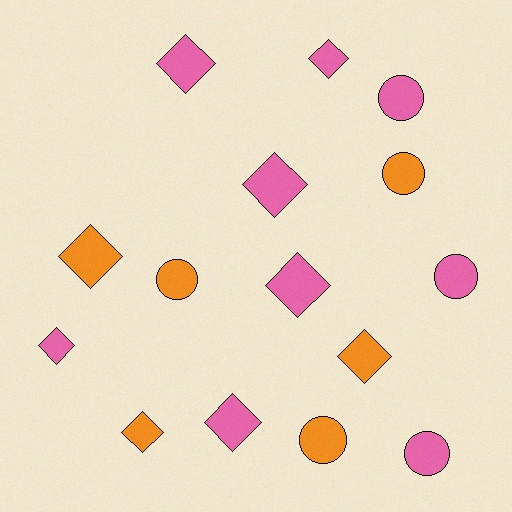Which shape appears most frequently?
Diamond, with 9 objects.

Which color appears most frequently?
Pink, with 9 objects.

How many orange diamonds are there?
There are 3 orange diamonds.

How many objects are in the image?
There are 15 objects.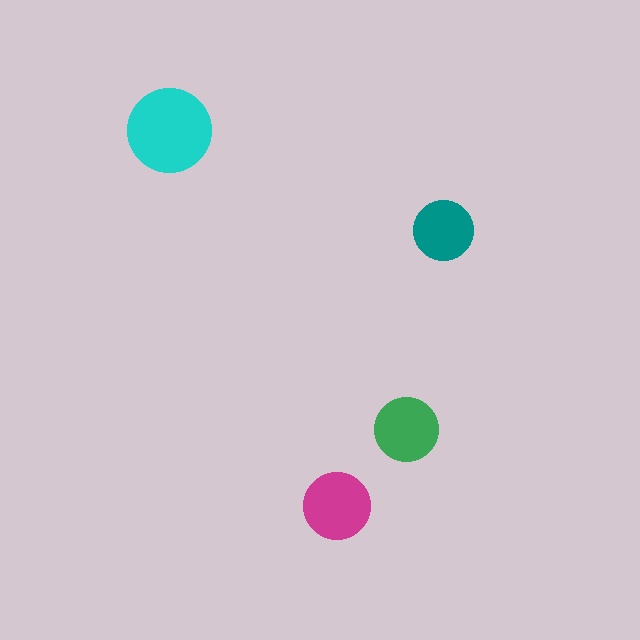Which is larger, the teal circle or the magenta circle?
The magenta one.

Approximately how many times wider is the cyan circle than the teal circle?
About 1.5 times wider.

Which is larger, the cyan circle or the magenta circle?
The cyan one.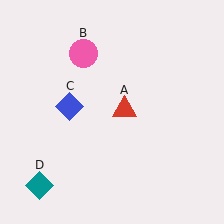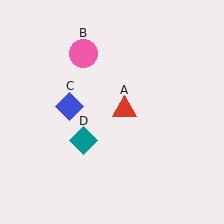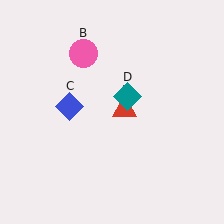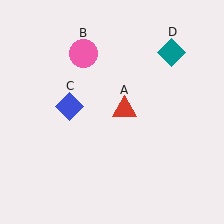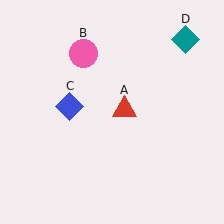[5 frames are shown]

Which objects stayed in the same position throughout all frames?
Red triangle (object A) and pink circle (object B) and blue diamond (object C) remained stationary.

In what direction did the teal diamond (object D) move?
The teal diamond (object D) moved up and to the right.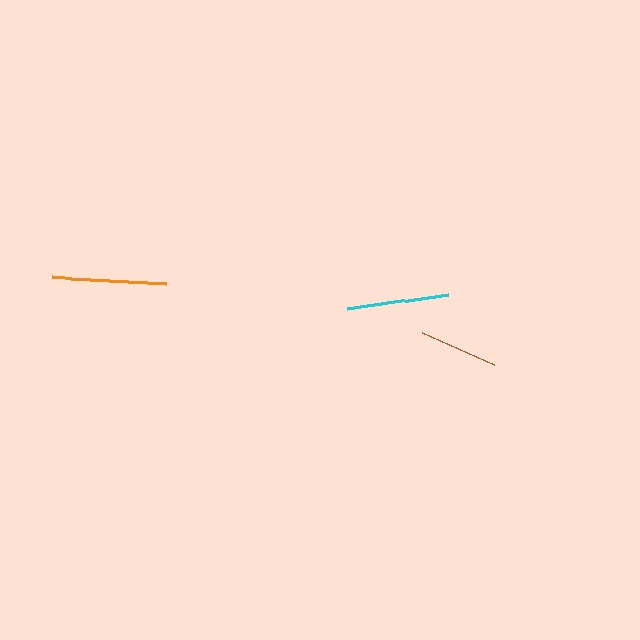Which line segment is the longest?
The orange line is the longest at approximately 113 pixels.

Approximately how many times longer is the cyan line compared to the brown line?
The cyan line is approximately 1.3 times the length of the brown line.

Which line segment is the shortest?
The brown line is the shortest at approximately 78 pixels.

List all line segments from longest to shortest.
From longest to shortest: orange, cyan, brown.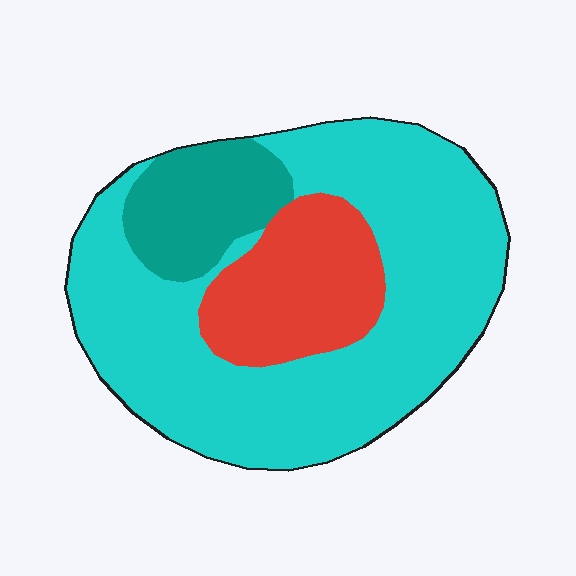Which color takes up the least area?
Teal, at roughly 15%.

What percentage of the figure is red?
Red takes up less than a quarter of the figure.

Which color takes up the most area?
Cyan, at roughly 65%.